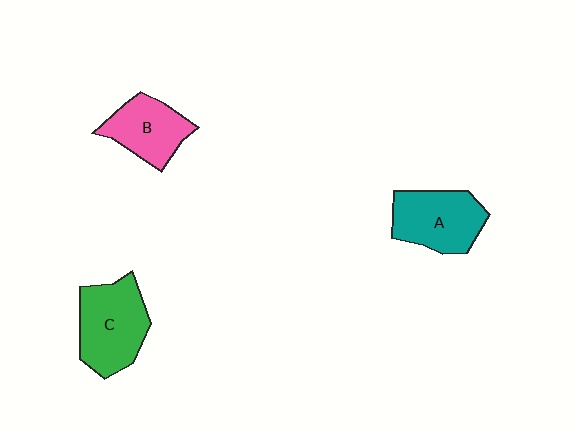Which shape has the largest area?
Shape C (green).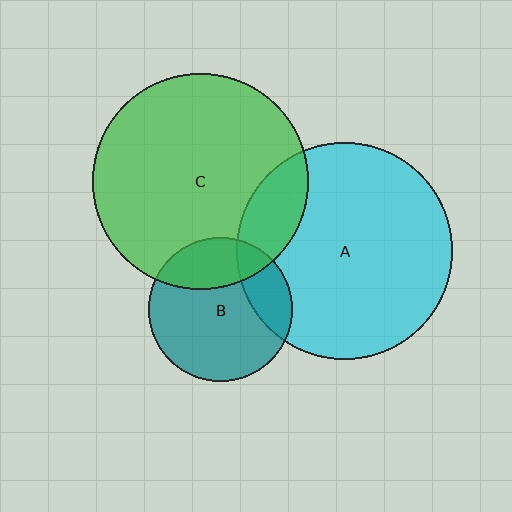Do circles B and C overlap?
Yes.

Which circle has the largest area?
Circle A (cyan).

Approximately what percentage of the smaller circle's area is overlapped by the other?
Approximately 25%.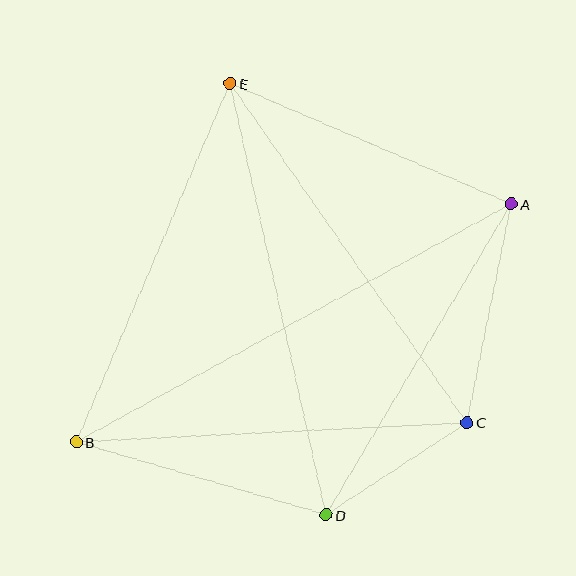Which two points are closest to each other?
Points C and D are closest to each other.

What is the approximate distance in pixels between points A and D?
The distance between A and D is approximately 362 pixels.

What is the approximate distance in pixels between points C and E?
The distance between C and E is approximately 413 pixels.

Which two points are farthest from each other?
Points A and B are farthest from each other.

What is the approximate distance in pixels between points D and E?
The distance between D and E is approximately 442 pixels.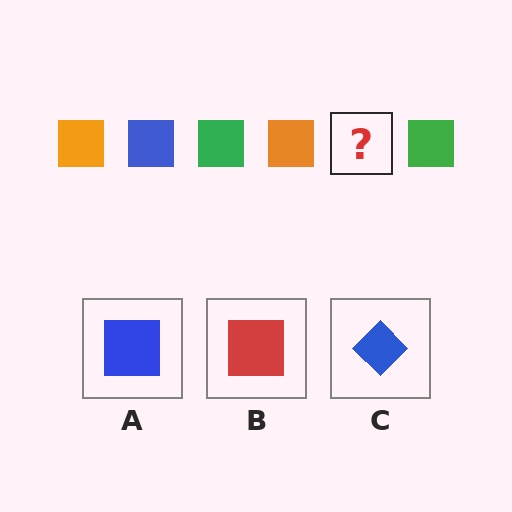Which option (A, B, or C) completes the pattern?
A.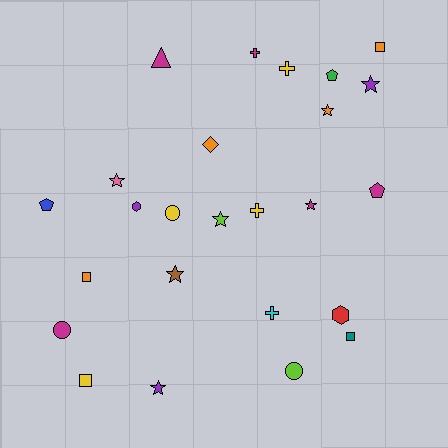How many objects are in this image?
There are 25 objects.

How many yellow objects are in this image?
There are 4 yellow objects.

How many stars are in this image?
There are 7 stars.